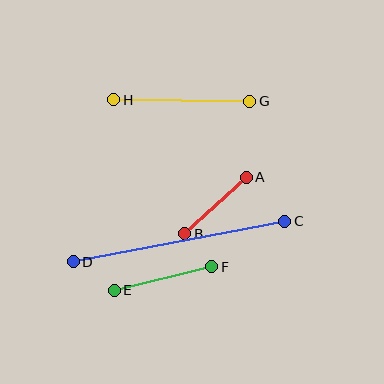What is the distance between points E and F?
The distance is approximately 101 pixels.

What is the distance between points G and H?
The distance is approximately 136 pixels.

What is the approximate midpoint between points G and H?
The midpoint is at approximately (182, 100) pixels.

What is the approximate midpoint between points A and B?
The midpoint is at approximately (215, 206) pixels.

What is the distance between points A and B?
The distance is approximately 83 pixels.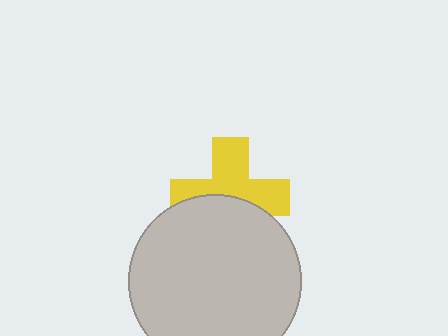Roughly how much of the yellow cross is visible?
About half of it is visible (roughly 57%).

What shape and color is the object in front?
The object in front is a light gray circle.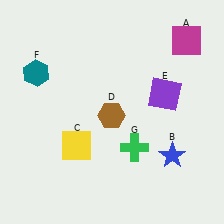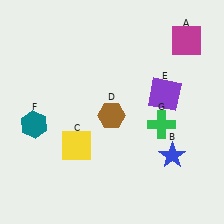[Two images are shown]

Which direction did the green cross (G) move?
The green cross (G) moved right.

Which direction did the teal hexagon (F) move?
The teal hexagon (F) moved down.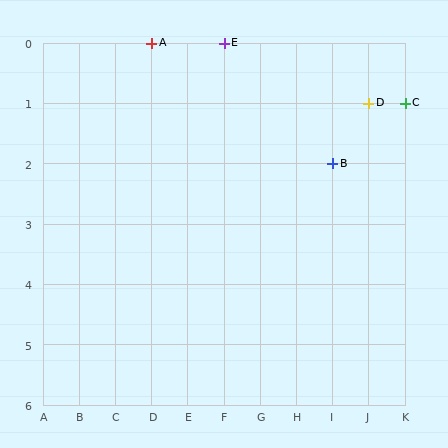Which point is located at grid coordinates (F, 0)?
Point E is at (F, 0).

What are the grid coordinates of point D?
Point D is at grid coordinates (J, 1).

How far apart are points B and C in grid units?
Points B and C are 2 columns and 1 row apart (about 2.2 grid units diagonally).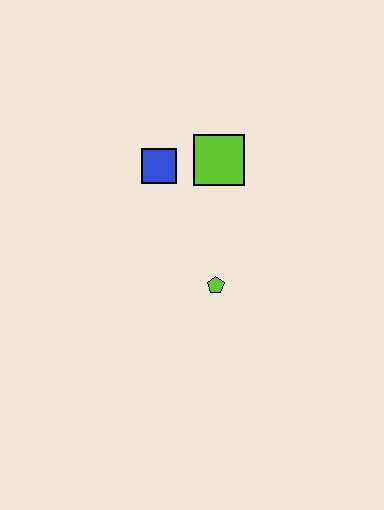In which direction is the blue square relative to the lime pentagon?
The blue square is above the lime pentagon.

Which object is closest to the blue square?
The lime square is closest to the blue square.